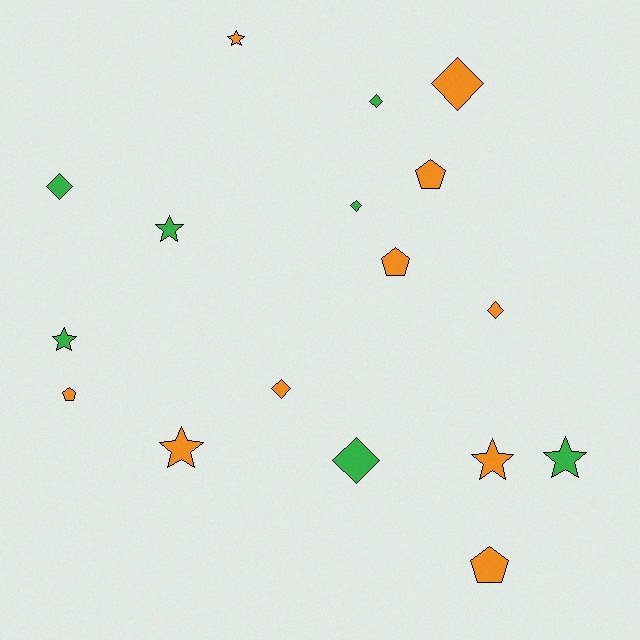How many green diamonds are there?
There are 4 green diamonds.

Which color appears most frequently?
Orange, with 10 objects.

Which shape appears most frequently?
Diamond, with 7 objects.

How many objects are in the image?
There are 17 objects.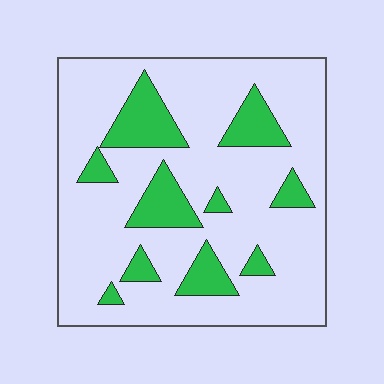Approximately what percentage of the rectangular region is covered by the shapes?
Approximately 20%.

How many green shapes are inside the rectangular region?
10.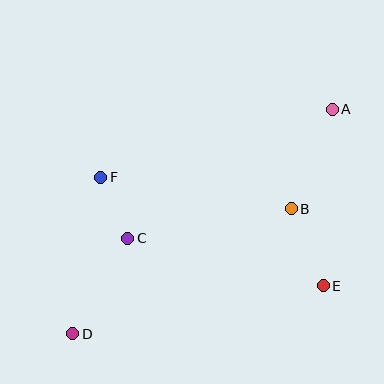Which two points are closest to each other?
Points C and F are closest to each other.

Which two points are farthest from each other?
Points A and D are farthest from each other.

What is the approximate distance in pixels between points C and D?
The distance between C and D is approximately 110 pixels.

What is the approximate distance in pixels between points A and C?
The distance between A and C is approximately 242 pixels.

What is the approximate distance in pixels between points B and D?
The distance between B and D is approximately 252 pixels.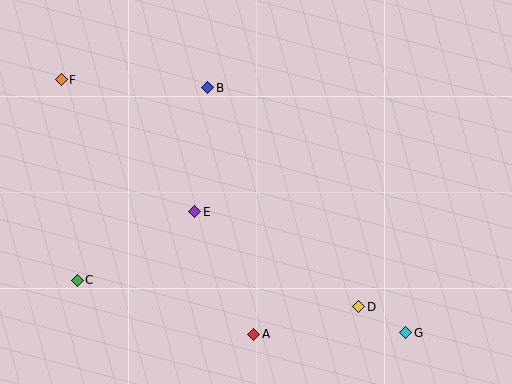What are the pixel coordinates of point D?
Point D is at (359, 307).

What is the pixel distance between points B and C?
The distance between B and C is 232 pixels.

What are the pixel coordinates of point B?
Point B is at (208, 88).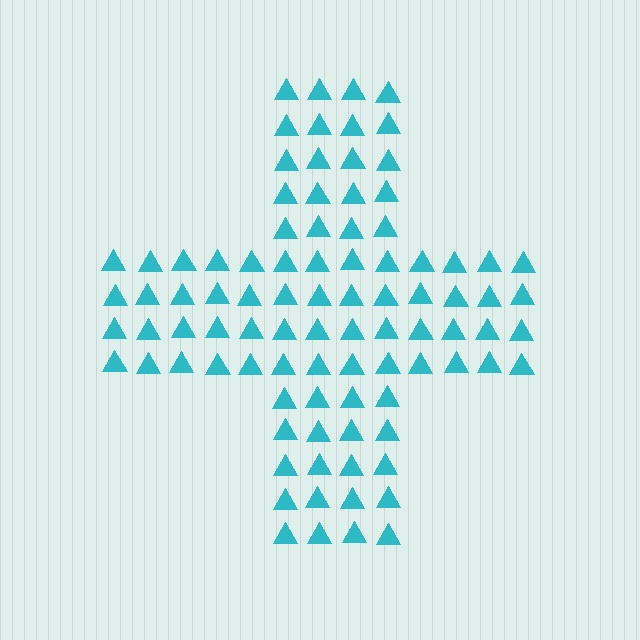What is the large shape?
The large shape is a cross.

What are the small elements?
The small elements are triangles.